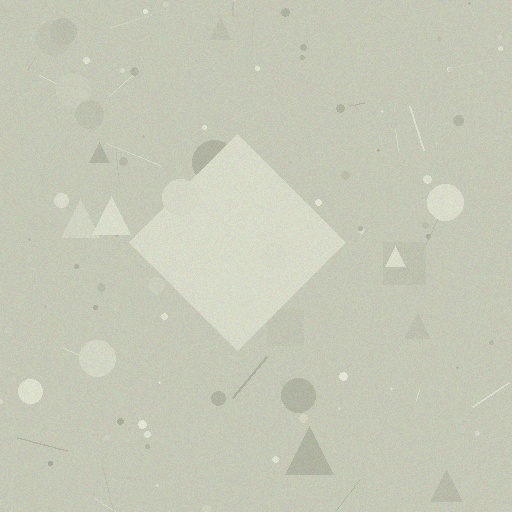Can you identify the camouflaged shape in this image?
The camouflaged shape is a diamond.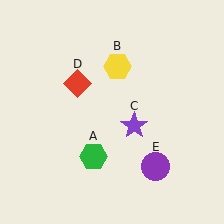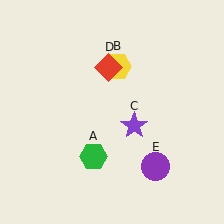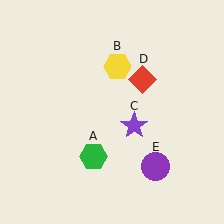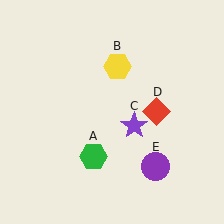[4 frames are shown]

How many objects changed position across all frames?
1 object changed position: red diamond (object D).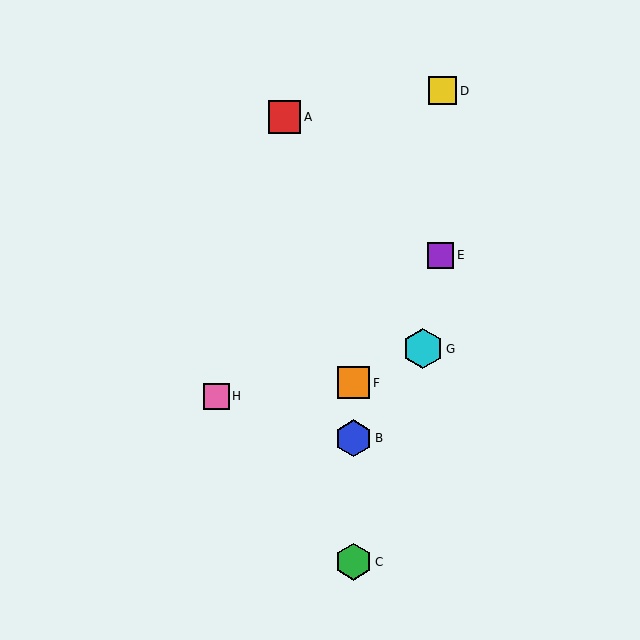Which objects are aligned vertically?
Objects B, C, F are aligned vertically.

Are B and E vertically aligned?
No, B is at x≈354 and E is at x≈441.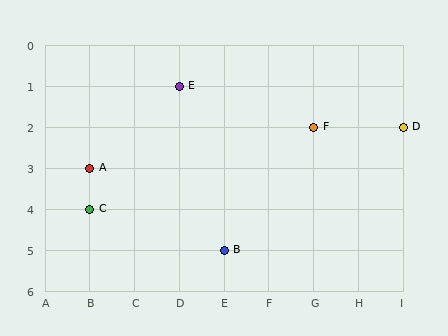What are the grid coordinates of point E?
Point E is at grid coordinates (D, 1).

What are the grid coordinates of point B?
Point B is at grid coordinates (E, 5).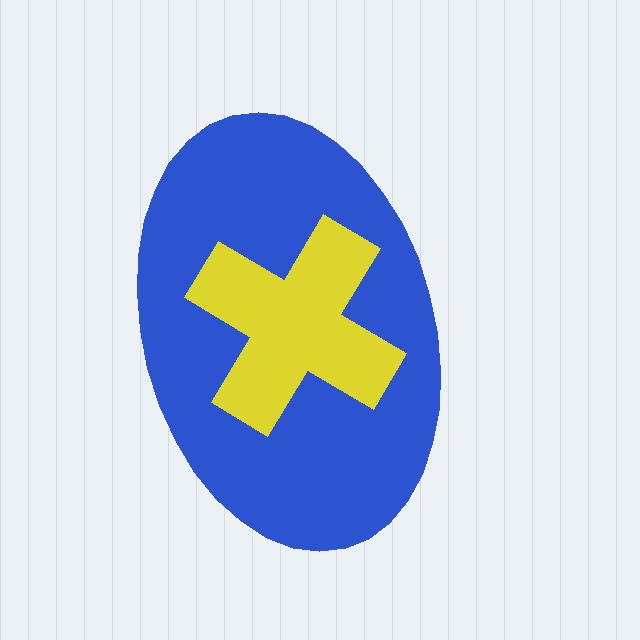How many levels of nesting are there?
2.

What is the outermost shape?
The blue ellipse.